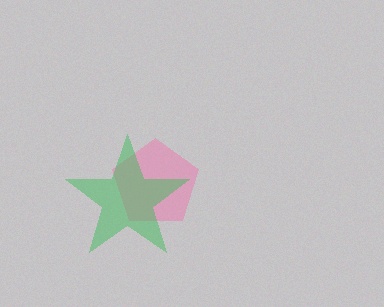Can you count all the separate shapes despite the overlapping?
Yes, there are 2 separate shapes.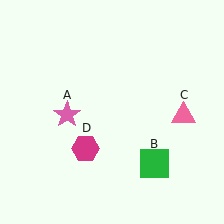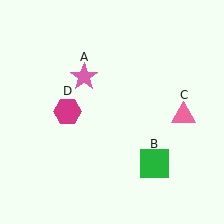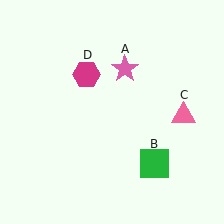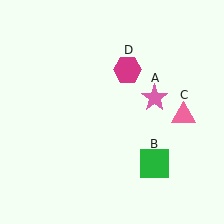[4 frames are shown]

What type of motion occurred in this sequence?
The pink star (object A), magenta hexagon (object D) rotated clockwise around the center of the scene.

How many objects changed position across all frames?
2 objects changed position: pink star (object A), magenta hexagon (object D).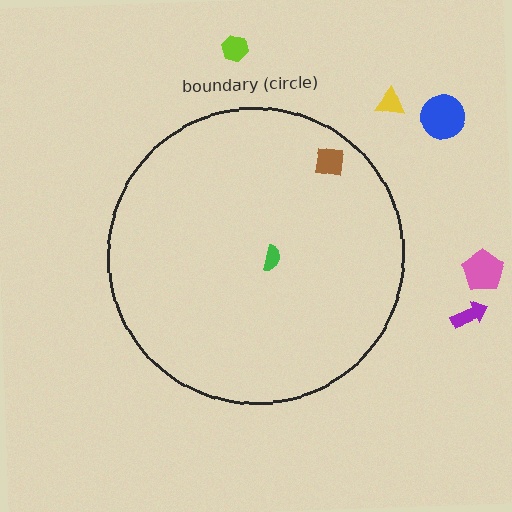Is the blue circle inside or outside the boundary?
Outside.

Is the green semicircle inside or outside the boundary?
Inside.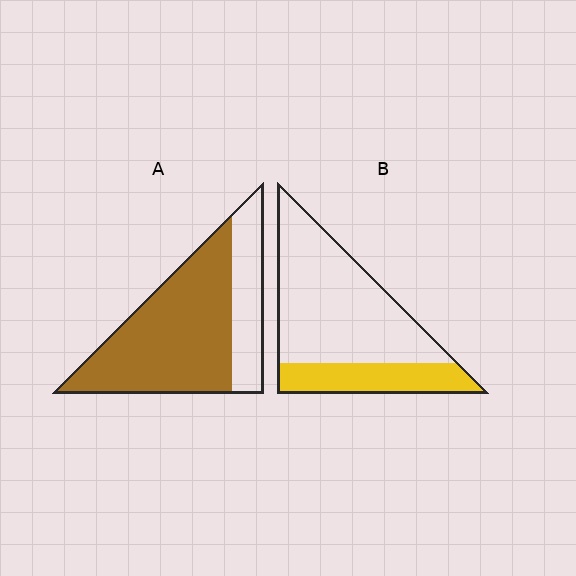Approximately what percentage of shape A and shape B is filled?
A is approximately 70% and B is approximately 25%.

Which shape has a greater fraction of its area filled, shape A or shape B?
Shape A.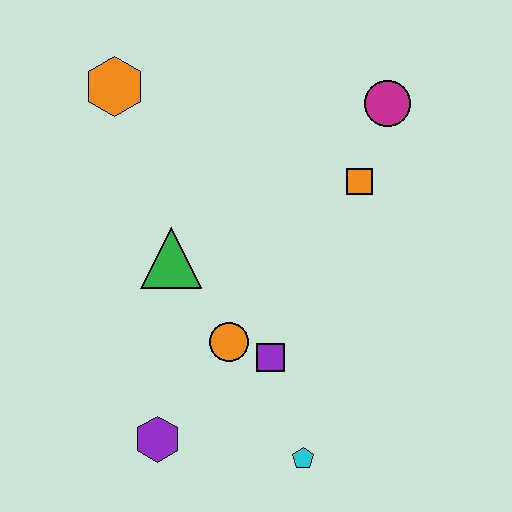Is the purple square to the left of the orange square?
Yes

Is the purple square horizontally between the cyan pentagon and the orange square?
No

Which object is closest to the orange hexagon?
The green triangle is closest to the orange hexagon.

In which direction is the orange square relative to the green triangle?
The orange square is to the right of the green triangle.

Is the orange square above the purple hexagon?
Yes